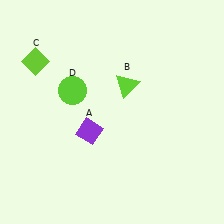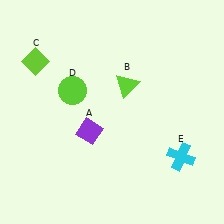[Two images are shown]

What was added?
A cyan cross (E) was added in Image 2.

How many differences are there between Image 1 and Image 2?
There is 1 difference between the two images.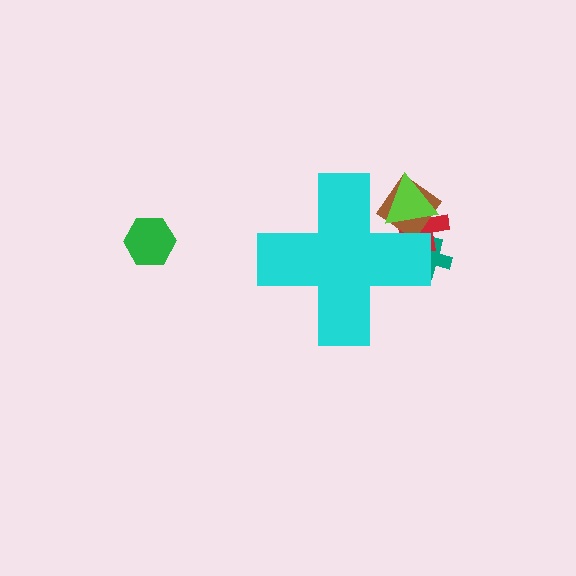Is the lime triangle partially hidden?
Yes, the lime triangle is partially hidden behind the cyan cross.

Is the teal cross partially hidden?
Yes, the teal cross is partially hidden behind the cyan cross.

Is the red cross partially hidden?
Yes, the red cross is partially hidden behind the cyan cross.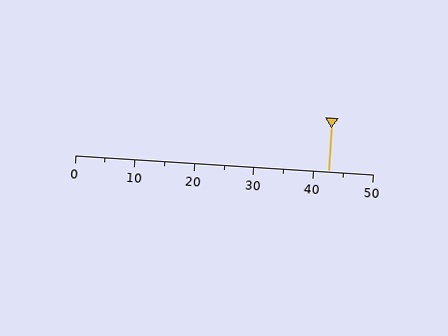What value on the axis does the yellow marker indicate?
The marker indicates approximately 42.5.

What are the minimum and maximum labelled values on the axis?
The axis runs from 0 to 50.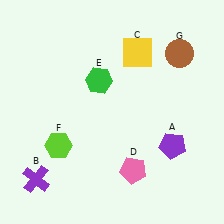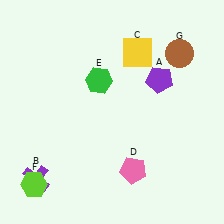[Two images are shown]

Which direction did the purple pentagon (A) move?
The purple pentagon (A) moved up.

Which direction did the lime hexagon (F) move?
The lime hexagon (F) moved down.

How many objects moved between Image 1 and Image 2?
2 objects moved between the two images.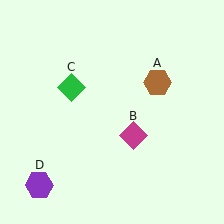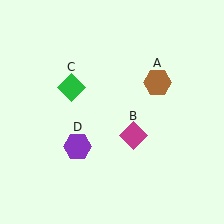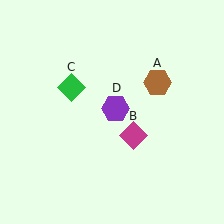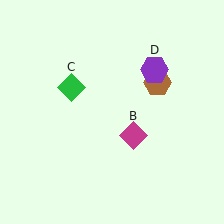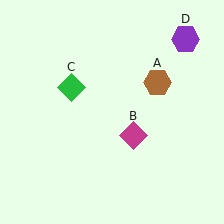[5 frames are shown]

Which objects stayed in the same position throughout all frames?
Brown hexagon (object A) and magenta diamond (object B) and green diamond (object C) remained stationary.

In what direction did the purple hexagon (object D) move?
The purple hexagon (object D) moved up and to the right.